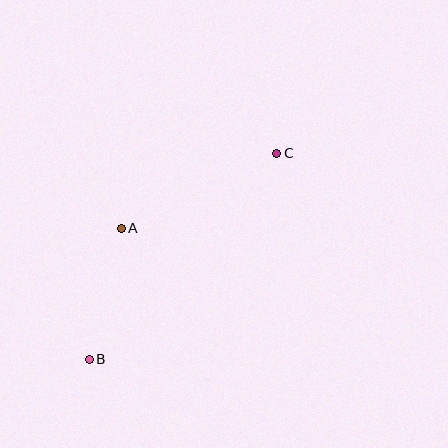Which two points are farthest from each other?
Points B and C are farthest from each other.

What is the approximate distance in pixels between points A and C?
The distance between A and C is approximately 173 pixels.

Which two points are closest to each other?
Points A and B are closest to each other.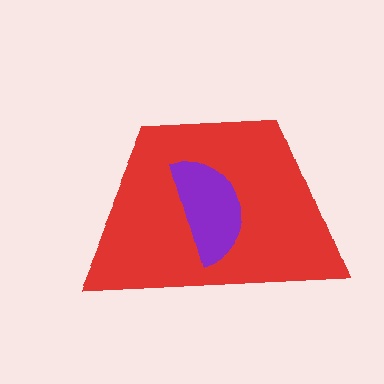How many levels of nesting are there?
2.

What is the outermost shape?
The red trapezoid.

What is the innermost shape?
The purple semicircle.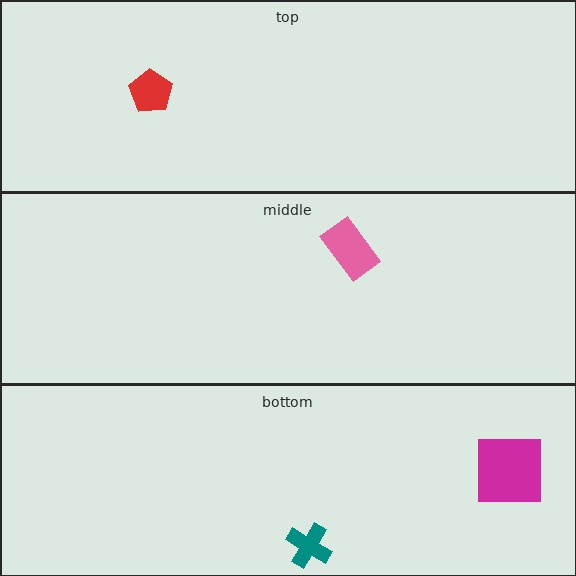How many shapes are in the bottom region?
2.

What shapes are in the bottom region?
The teal cross, the magenta square.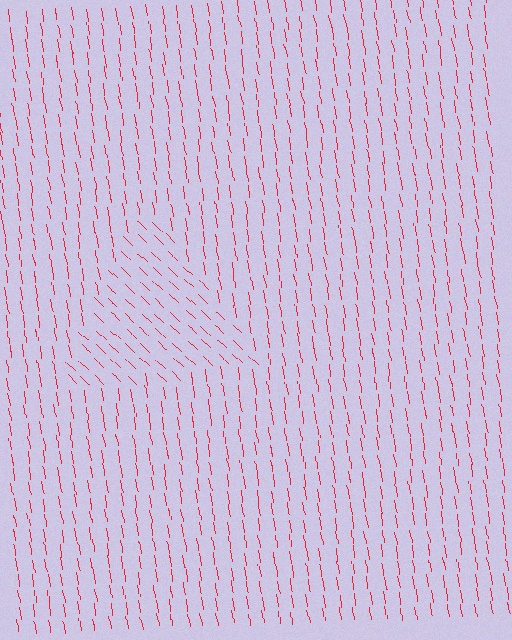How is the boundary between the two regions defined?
The boundary is defined purely by a change in line orientation (approximately 37 degrees difference). All lines are the same color and thickness.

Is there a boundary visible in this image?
Yes, there is a texture boundary formed by a change in line orientation.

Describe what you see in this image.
The image is filled with small red line segments. A triangle region in the image has lines oriented differently from the surrounding lines, creating a visible texture boundary.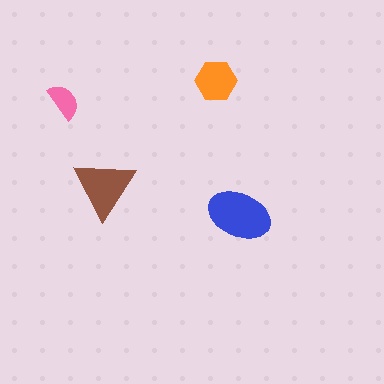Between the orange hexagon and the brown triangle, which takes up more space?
The brown triangle.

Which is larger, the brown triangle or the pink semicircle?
The brown triangle.